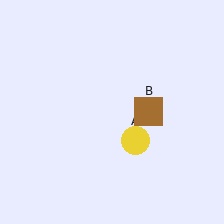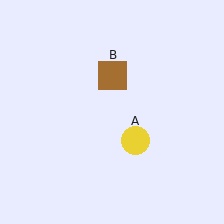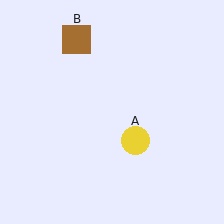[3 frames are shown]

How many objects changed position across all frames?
1 object changed position: brown square (object B).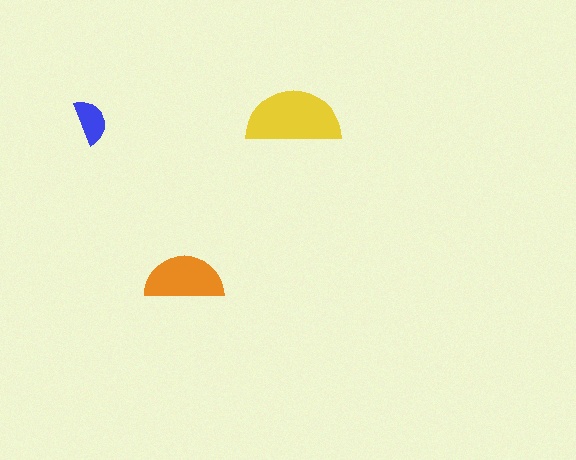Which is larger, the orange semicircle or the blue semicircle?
The orange one.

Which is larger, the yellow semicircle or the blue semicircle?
The yellow one.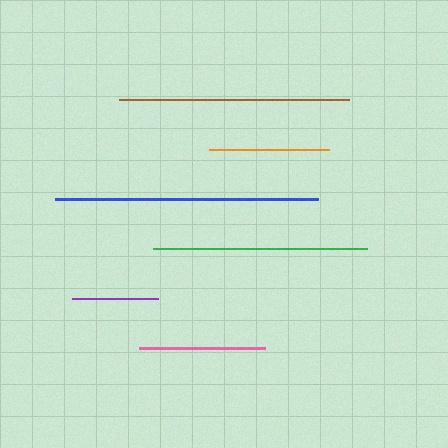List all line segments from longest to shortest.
From longest to shortest: blue, brown, green, pink, orange, purple.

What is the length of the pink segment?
The pink segment is approximately 126 pixels long.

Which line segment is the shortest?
The purple line is the shortest at approximately 86 pixels.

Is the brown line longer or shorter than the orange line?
The brown line is longer than the orange line.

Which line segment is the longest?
The blue line is the longest at approximately 263 pixels.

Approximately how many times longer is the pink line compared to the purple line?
The pink line is approximately 1.5 times the length of the purple line.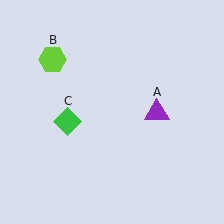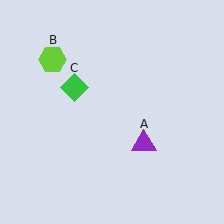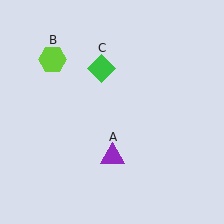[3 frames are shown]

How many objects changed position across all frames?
2 objects changed position: purple triangle (object A), green diamond (object C).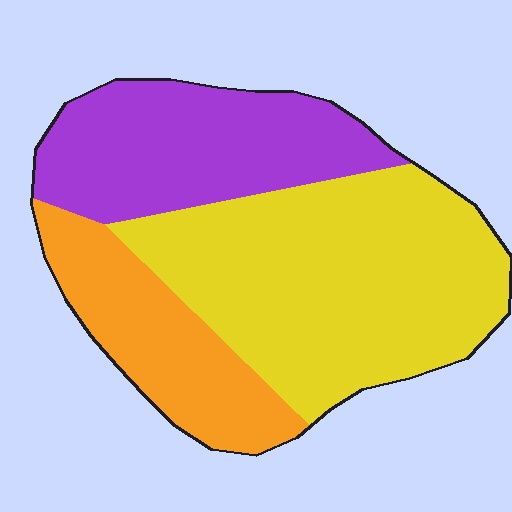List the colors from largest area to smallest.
From largest to smallest: yellow, purple, orange.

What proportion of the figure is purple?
Purple covers 29% of the figure.